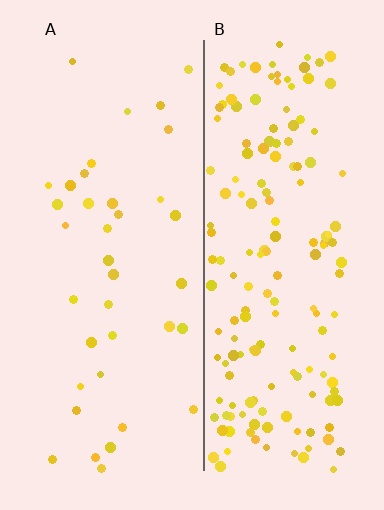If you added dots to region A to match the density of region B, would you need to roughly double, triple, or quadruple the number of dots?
Approximately quadruple.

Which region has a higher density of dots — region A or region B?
B (the right).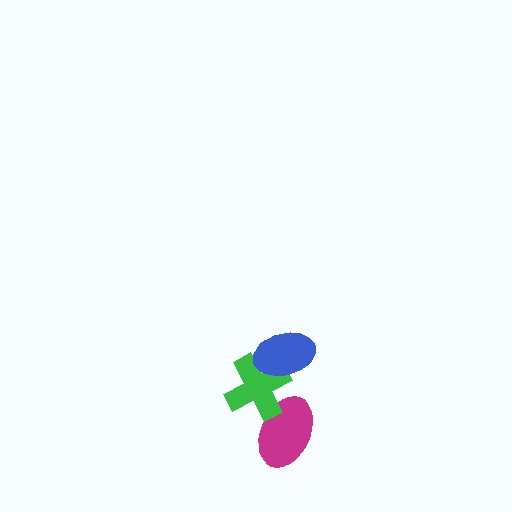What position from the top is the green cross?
The green cross is 2nd from the top.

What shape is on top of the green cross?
The blue ellipse is on top of the green cross.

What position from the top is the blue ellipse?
The blue ellipse is 1st from the top.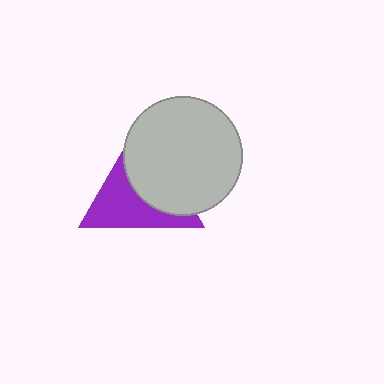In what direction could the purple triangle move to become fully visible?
The purple triangle could move left. That would shift it out from behind the light gray circle entirely.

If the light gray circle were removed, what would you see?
You would see the complete purple triangle.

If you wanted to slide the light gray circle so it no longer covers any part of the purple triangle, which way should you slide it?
Slide it right — that is the most direct way to separate the two shapes.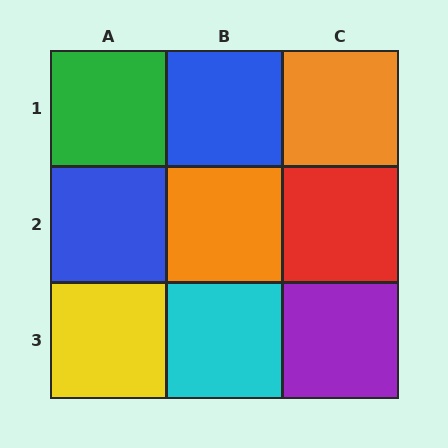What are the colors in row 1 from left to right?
Green, blue, orange.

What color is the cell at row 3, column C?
Purple.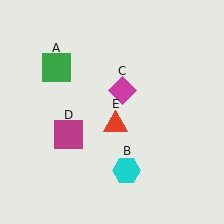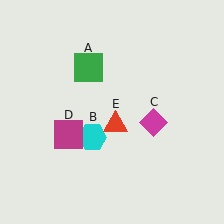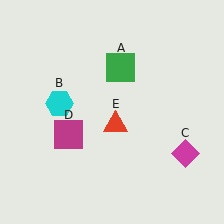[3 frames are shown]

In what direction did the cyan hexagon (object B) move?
The cyan hexagon (object B) moved up and to the left.